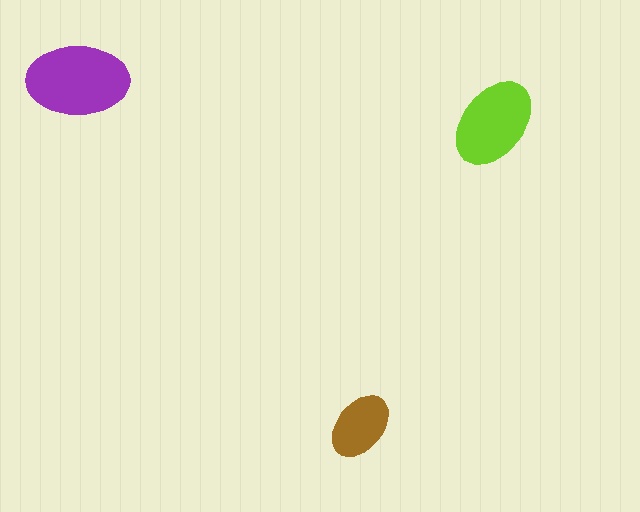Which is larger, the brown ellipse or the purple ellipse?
The purple one.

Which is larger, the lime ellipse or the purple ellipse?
The purple one.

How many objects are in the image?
There are 3 objects in the image.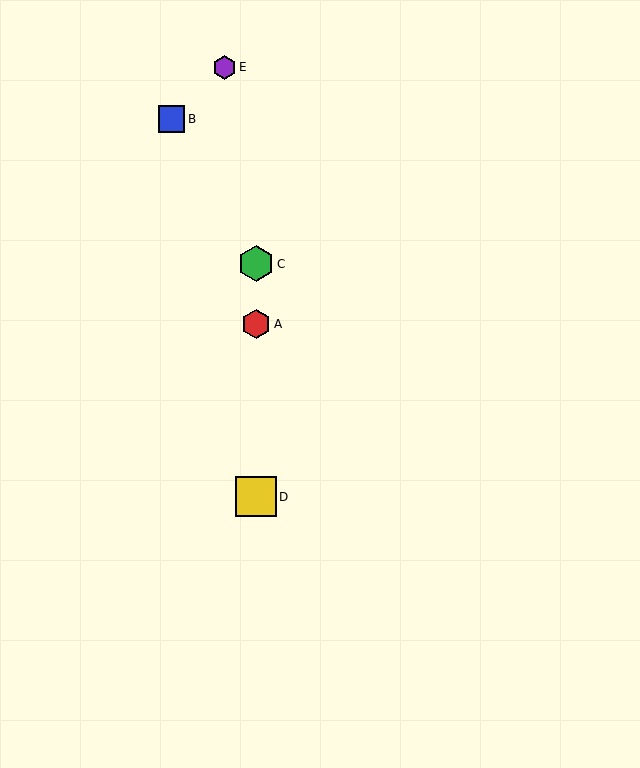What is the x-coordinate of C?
Object C is at x≈256.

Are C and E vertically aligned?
No, C is at x≈256 and E is at x≈224.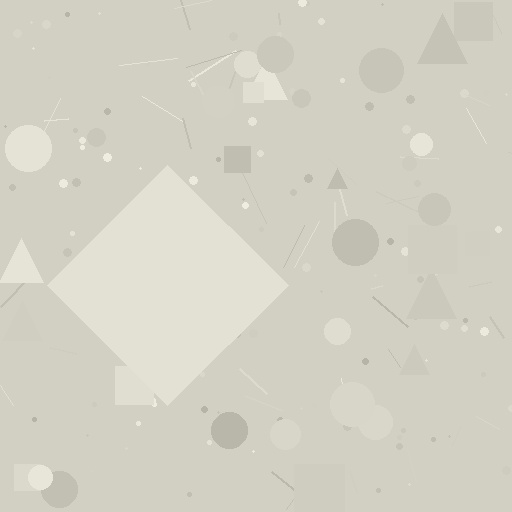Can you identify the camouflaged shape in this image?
The camouflaged shape is a diamond.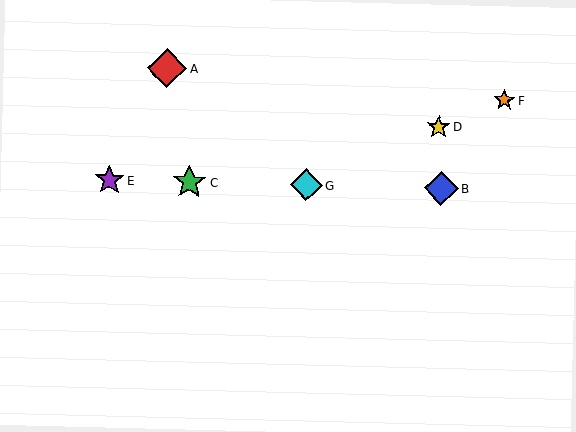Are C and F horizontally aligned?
No, C is at y≈182 and F is at y≈100.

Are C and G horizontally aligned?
Yes, both are at y≈182.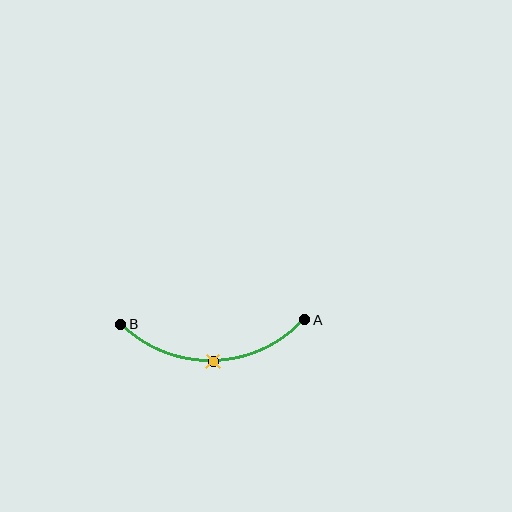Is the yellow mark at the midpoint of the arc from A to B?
Yes. The yellow mark lies on the arc at equal arc-length from both A and B — it is the arc midpoint.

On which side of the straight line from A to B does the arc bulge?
The arc bulges below the straight line connecting A and B.